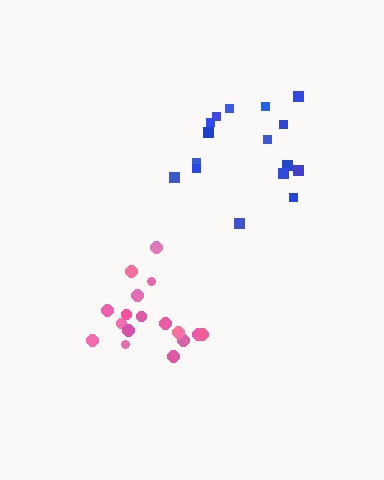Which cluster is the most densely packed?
Pink.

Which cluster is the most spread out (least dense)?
Blue.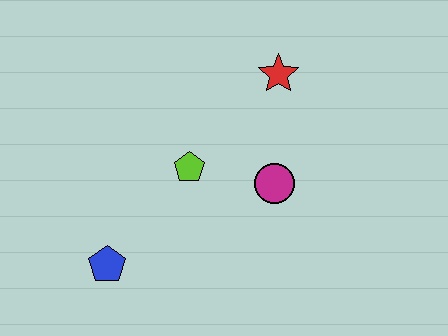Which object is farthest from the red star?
The blue pentagon is farthest from the red star.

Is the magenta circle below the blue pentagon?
No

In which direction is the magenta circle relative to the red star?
The magenta circle is below the red star.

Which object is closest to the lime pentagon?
The magenta circle is closest to the lime pentagon.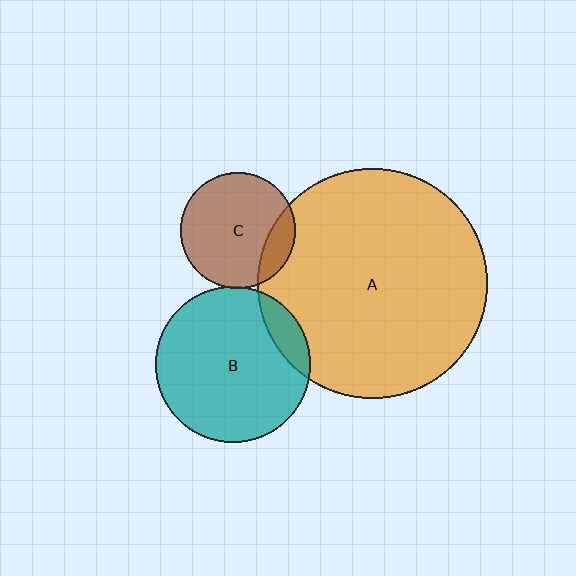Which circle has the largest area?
Circle A (orange).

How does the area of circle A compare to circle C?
Approximately 4.0 times.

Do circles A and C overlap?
Yes.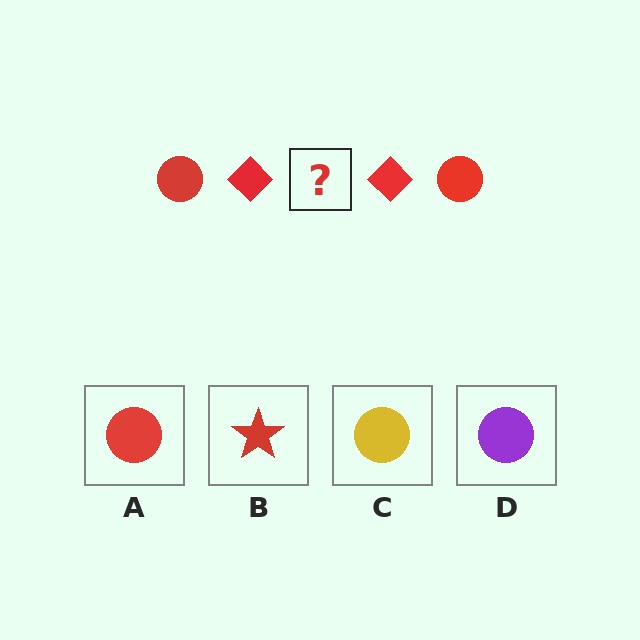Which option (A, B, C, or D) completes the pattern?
A.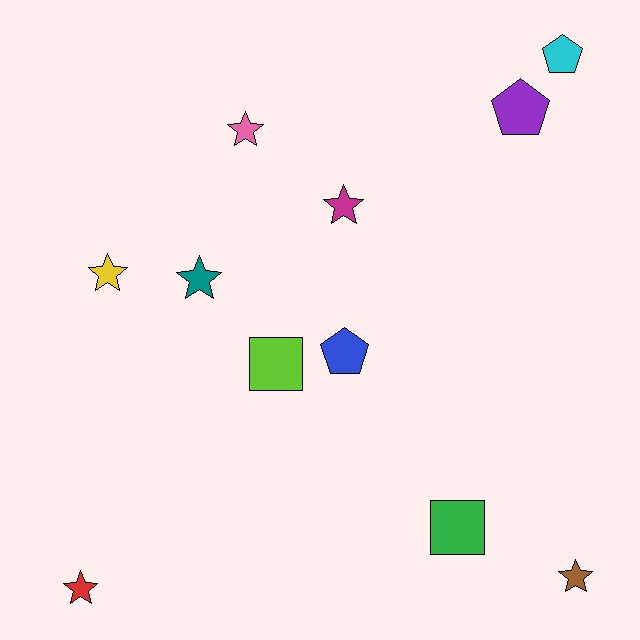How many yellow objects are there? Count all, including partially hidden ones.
There is 1 yellow object.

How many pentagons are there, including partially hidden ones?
There are 3 pentagons.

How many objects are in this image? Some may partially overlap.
There are 11 objects.